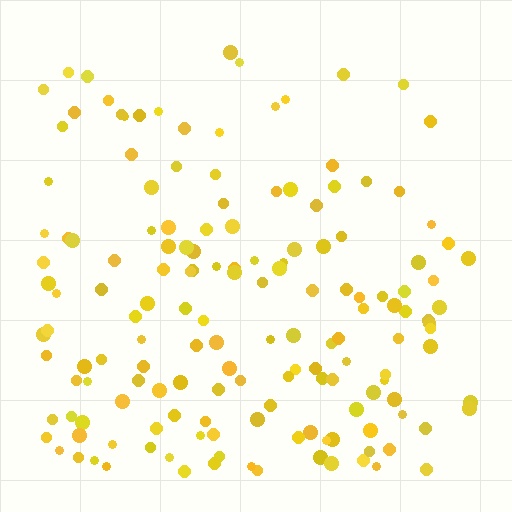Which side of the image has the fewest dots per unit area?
The top.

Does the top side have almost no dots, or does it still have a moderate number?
Still a moderate number, just noticeably fewer than the bottom.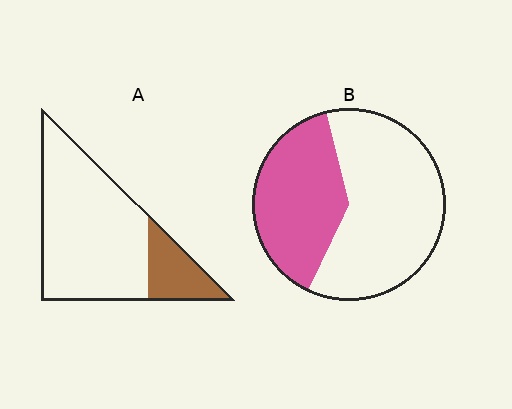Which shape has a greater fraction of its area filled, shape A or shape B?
Shape B.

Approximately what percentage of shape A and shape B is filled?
A is approximately 20% and B is approximately 40%.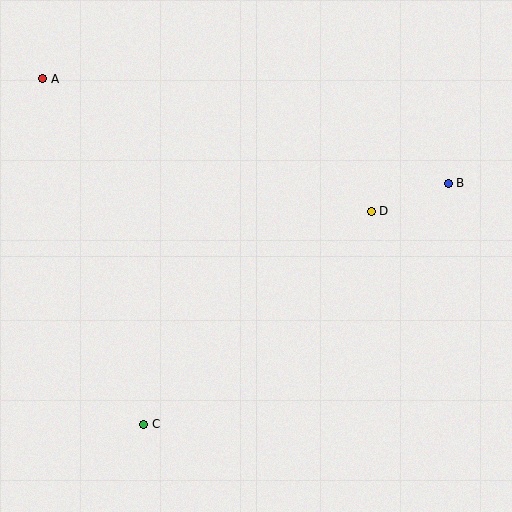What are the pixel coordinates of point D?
Point D is at (371, 212).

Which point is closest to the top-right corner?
Point B is closest to the top-right corner.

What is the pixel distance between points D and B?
The distance between D and B is 82 pixels.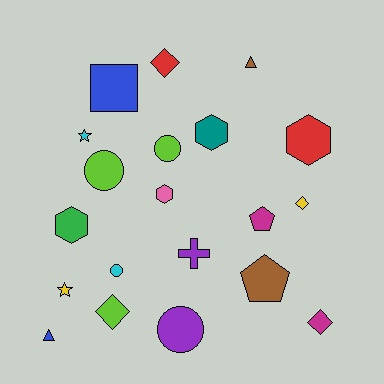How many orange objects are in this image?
There are no orange objects.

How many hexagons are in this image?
There are 4 hexagons.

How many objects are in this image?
There are 20 objects.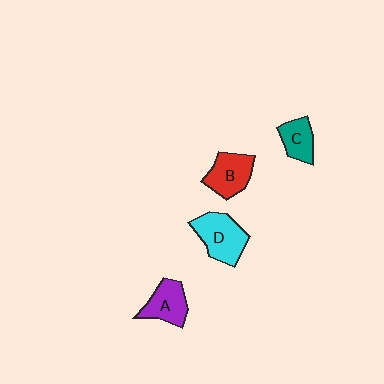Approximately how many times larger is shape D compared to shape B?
Approximately 1.2 times.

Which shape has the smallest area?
Shape C (teal).